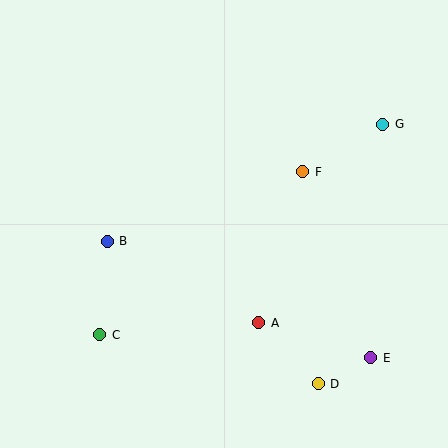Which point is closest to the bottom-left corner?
Point C is closest to the bottom-left corner.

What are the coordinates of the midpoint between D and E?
The midpoint between D and E is at (344, 371).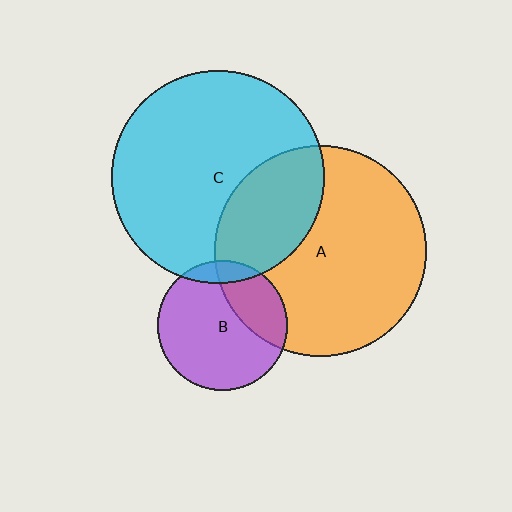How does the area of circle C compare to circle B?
Approximately 2.7 times.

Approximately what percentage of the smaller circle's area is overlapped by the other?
Approximately 30%.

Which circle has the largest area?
Circle C (cyan).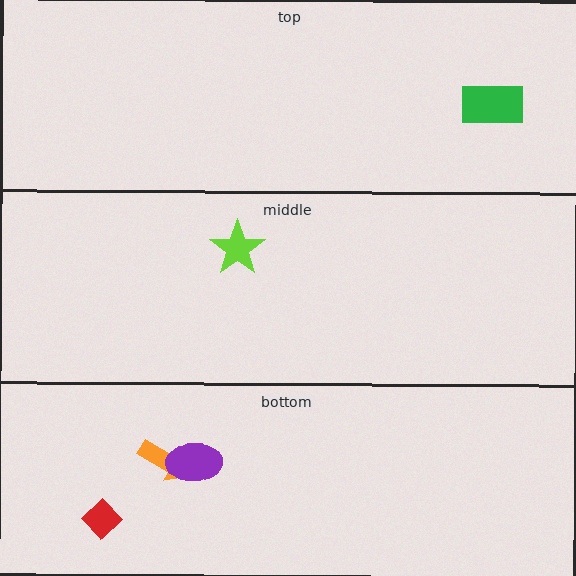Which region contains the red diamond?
The bottom region.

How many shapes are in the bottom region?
3.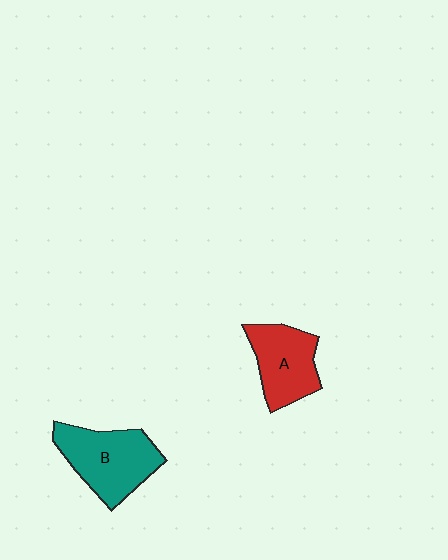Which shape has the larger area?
Shape B (teal).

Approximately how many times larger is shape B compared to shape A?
Approximately 1.2 times.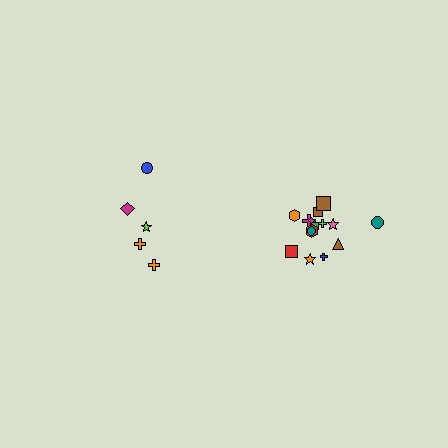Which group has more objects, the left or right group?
The right group.